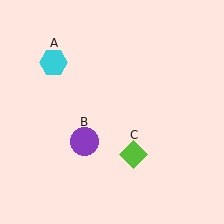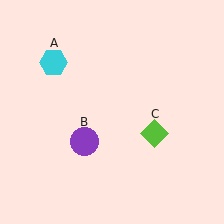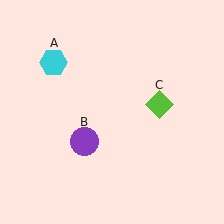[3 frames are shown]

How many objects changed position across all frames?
1 object changed position: lime diamond (object C).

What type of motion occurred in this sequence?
The lime diamond (object C) rotated counterclockwise around the center of the scene.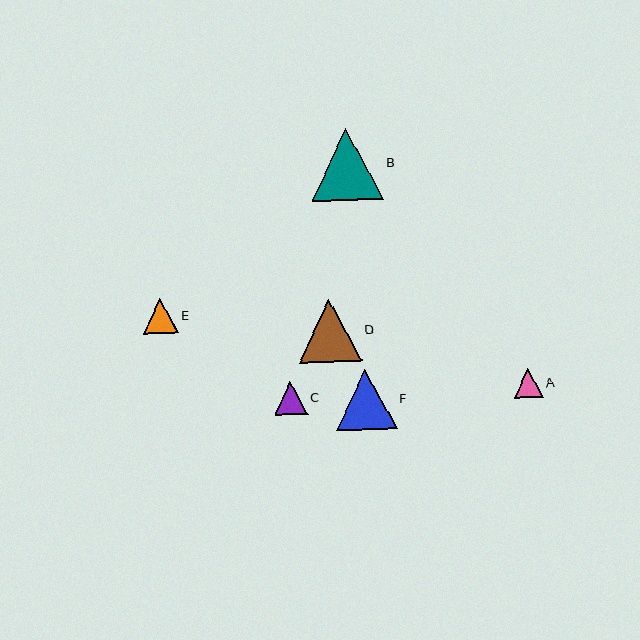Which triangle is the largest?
Triangle B is the largest with a size of approximately 73 pixels.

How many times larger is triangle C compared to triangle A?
Triangle C is approximately 1.1 times the size of triangle A.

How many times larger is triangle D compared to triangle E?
Triangle D is approximately 1.8 times the size of triangle E.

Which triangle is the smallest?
Triangle A is the smallest with a size of approximately 29 pixels.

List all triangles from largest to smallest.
From largest to smallest: B, D, F, E, C, A.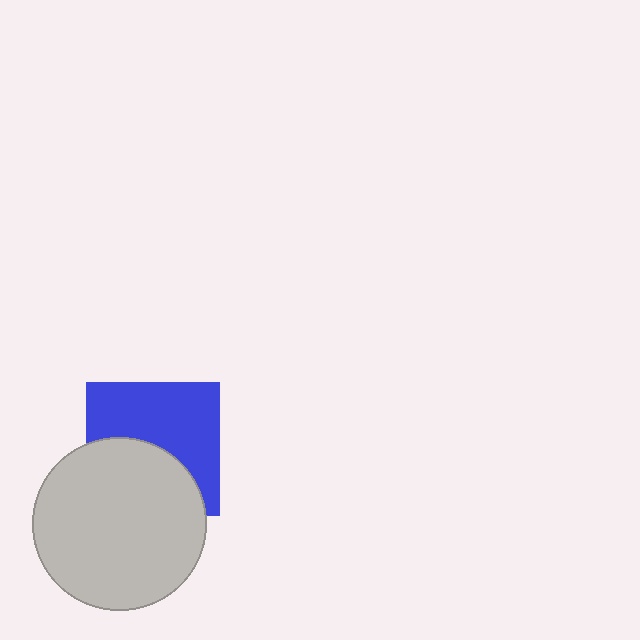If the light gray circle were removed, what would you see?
You would see the complete blue square.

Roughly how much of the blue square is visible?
About half of it is visible (roughly 56%).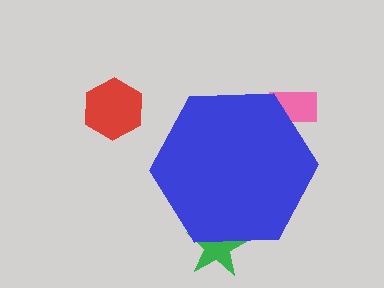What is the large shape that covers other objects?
A blue hexagon.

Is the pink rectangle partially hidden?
Yes, the pink rectangle is partially hidden behind the blue hexagon.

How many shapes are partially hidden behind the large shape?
2 shapes are partially hidden.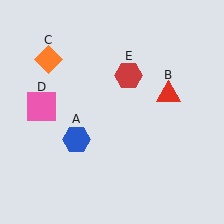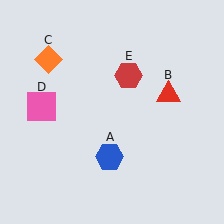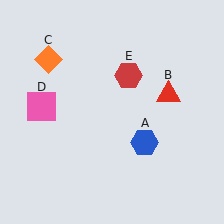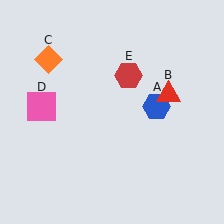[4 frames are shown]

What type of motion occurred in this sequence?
The blue hexagon (object A) rotated counterclockwise around the center of the scene.